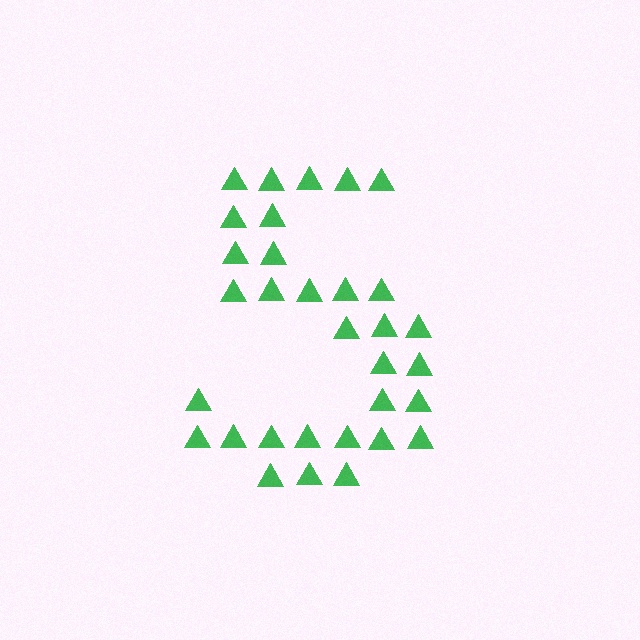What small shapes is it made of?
It is made of small triangles.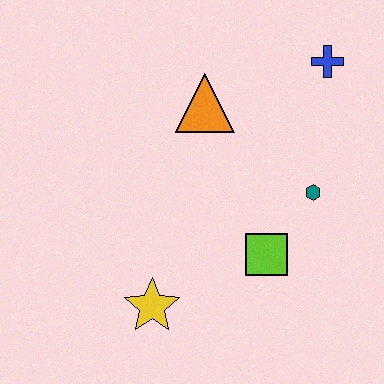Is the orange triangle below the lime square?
No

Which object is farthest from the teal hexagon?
The yellow star is farthest from the teal hexagon.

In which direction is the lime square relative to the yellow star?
The lime square is to the right of the yellow star.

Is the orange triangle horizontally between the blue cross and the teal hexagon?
No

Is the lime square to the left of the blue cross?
Yes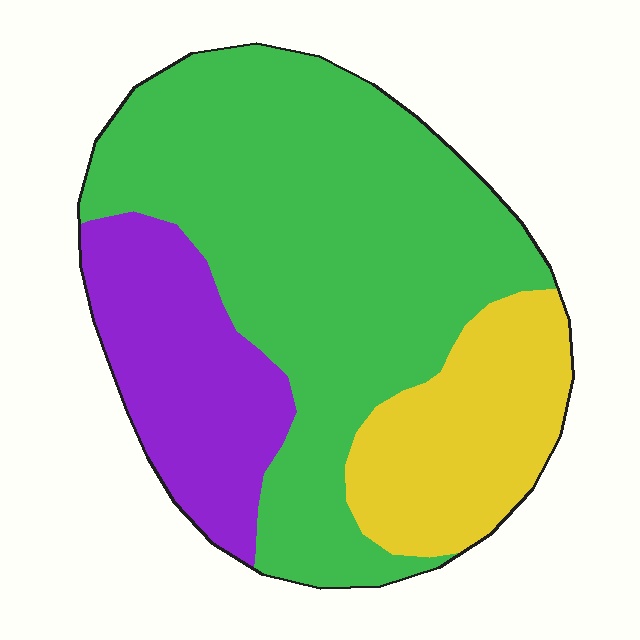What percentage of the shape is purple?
Purple covers roughly 20% of the shape.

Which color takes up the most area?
Green, at roughly 60%.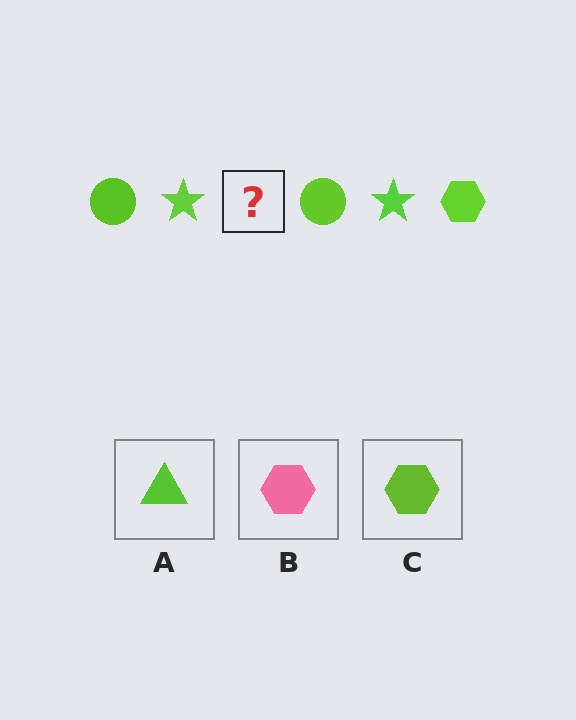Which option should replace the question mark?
Option C.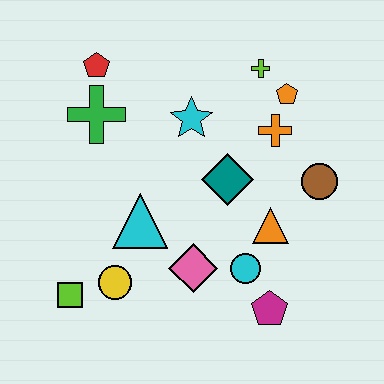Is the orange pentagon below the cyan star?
No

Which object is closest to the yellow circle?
The lime square is closest to the yellow circle.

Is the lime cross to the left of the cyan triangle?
No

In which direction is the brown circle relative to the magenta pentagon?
The brown circle is above the magenta pentagon.